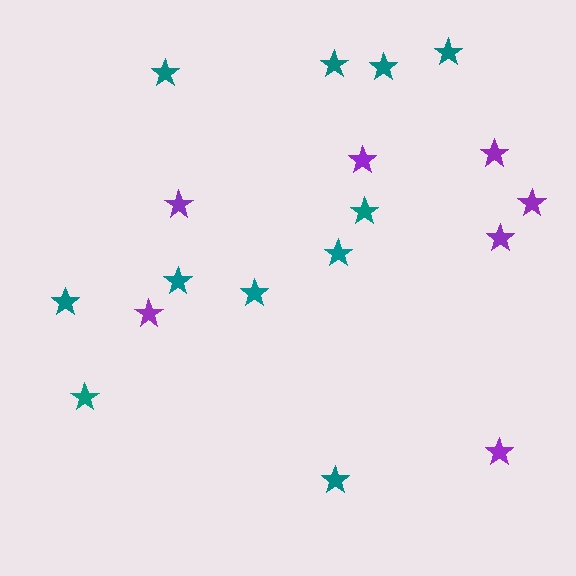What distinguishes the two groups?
There are 2 groups: one group of teal stars (11) and one group of purple stars (7).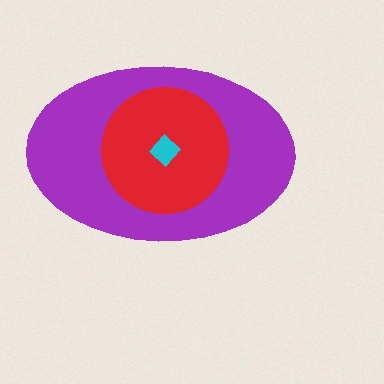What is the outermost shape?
The purple ellipse.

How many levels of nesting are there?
3.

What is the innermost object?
The cyan diamond.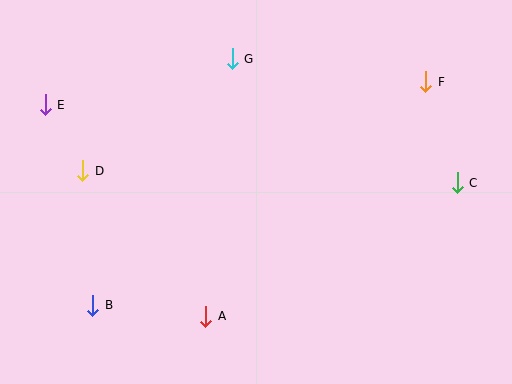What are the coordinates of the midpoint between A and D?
The midpoint between A and D is at (144, 244).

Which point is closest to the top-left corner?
Point E is closest to the top-left corner.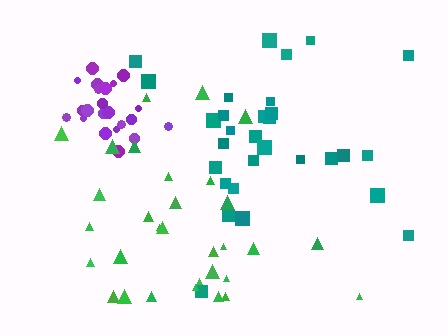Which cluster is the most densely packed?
Purple.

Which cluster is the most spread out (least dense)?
Green.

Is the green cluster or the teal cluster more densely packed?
Teal.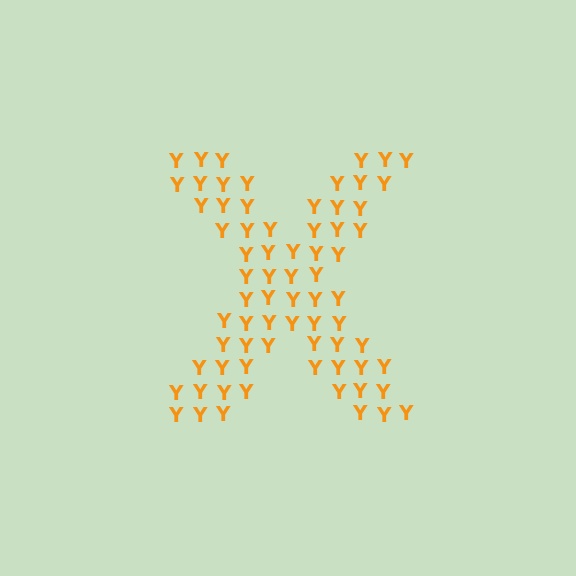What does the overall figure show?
The overall figure shows the letter X.